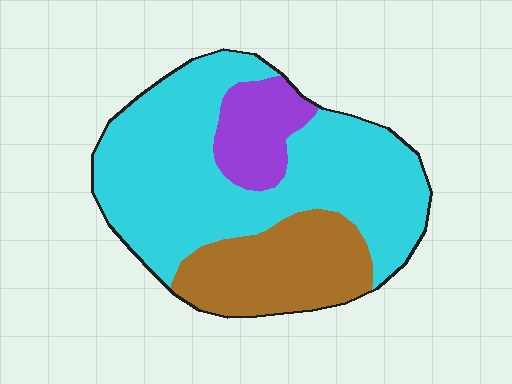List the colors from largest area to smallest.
From largest to smallest: cyan, brown, purple.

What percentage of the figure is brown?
Brown takes up about one quarter (1/4) of the figure.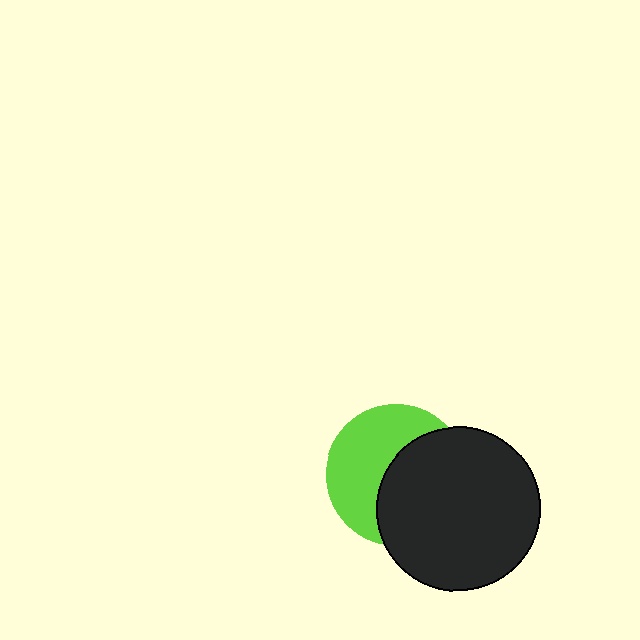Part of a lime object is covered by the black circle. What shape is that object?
It is a circle.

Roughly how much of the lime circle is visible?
About half of it is visible (roughly 49%).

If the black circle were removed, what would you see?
You would see the complete lime circle.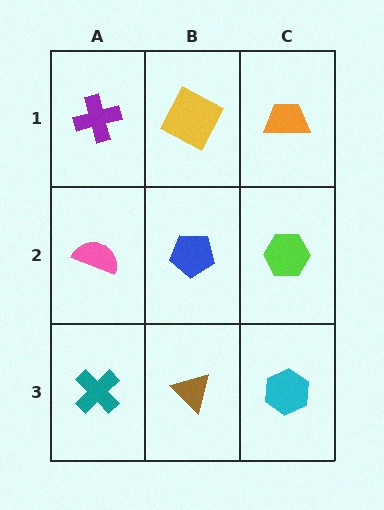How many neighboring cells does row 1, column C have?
2.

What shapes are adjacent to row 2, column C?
An orange trapezoid (row 1, column C), a cyan hexagon (row 3, column C), a blue pentagon (row 2, column B).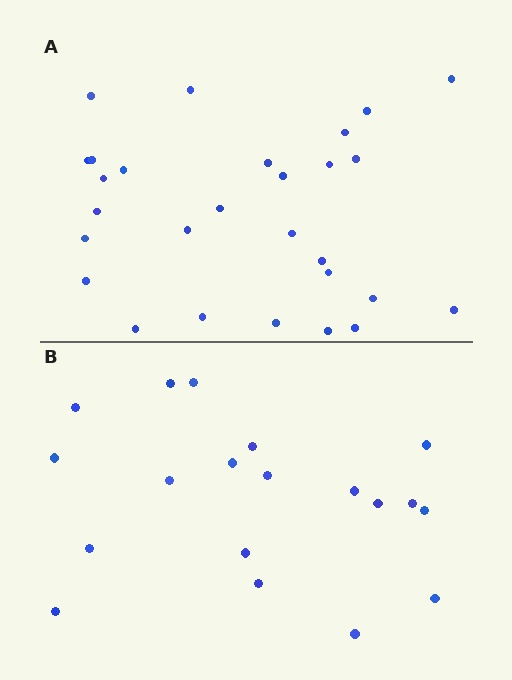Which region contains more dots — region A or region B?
Region A (the top region) has more dots.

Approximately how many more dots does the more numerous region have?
Region A has roughly 8 or so more dots than region B.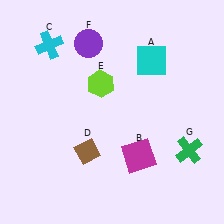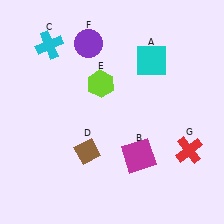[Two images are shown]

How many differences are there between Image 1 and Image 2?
There is 1 difference between the two images.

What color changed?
The cross (G) changed from green in Image 1 to red in Image 2.